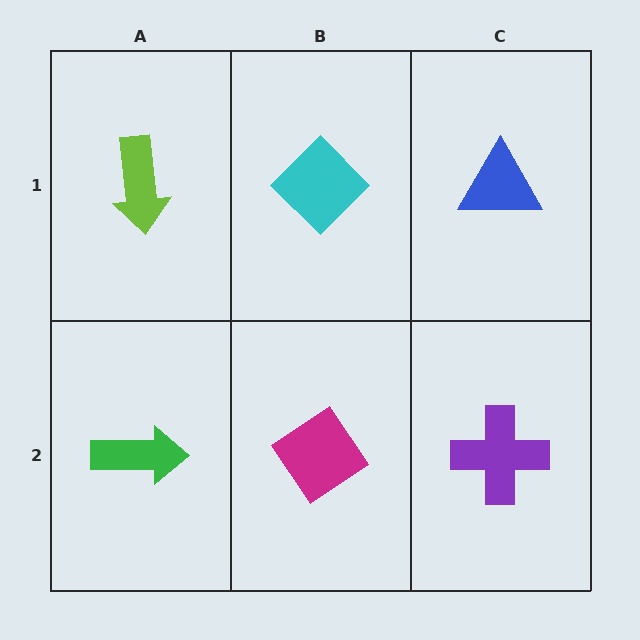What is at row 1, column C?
A blue triangle.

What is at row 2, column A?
A green arrow.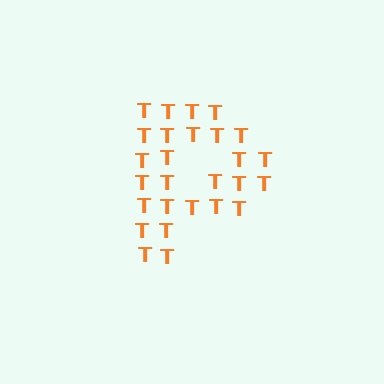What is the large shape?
The large shape is the letter P.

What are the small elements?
The small elements are letter T's.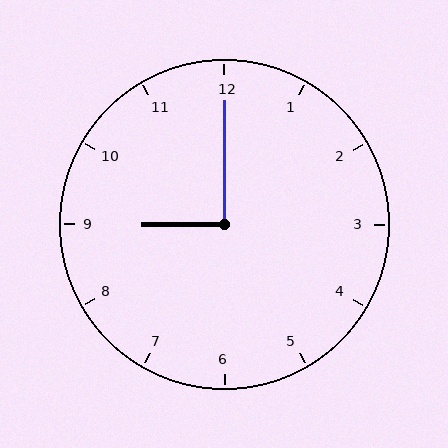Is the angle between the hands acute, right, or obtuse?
It is right.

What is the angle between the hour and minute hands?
Approximately 90 degrees.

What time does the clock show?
9:00.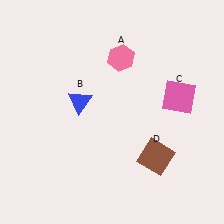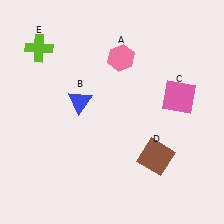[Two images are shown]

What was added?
A lime cross (E) was added in Image 2.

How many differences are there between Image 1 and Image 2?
There is 1 difference between the two images.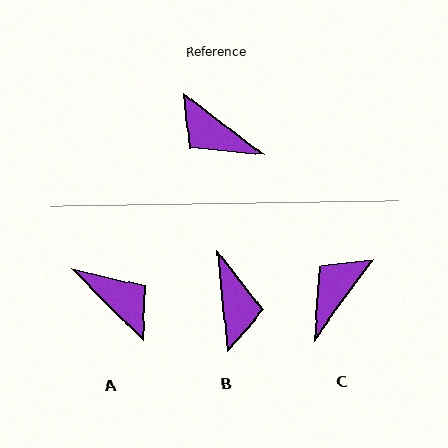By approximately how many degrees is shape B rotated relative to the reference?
Approximately 133 degrees counter-clockwise.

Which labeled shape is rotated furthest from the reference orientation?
A, about 172 degrees away.